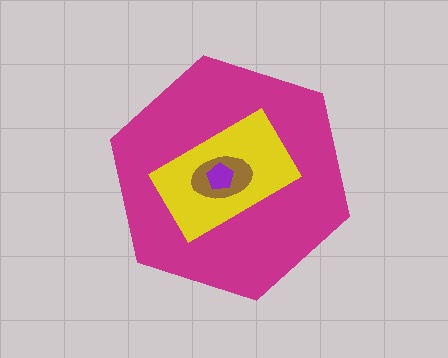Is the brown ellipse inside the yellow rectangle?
Yes.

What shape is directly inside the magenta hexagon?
The yellow rectangle.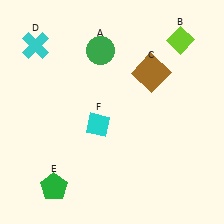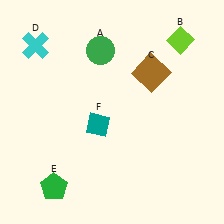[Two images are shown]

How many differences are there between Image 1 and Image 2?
There is 1 difference between the two images.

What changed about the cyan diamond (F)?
In Image 1, F is cyan. In Image 2, it changed to teal.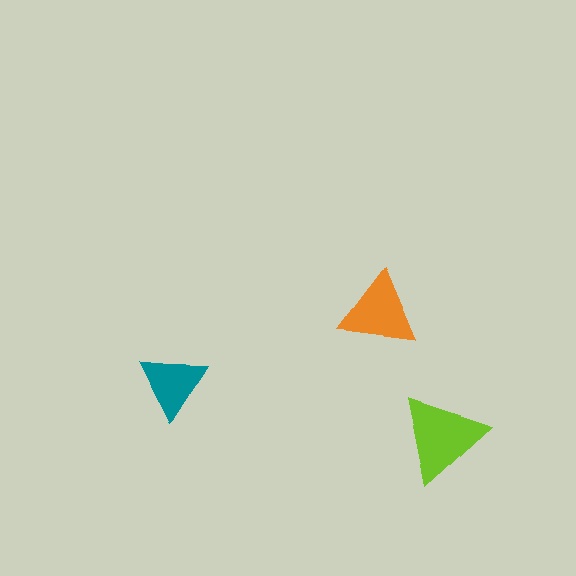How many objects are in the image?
There are 3 objects in the image.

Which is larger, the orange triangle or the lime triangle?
The lime one.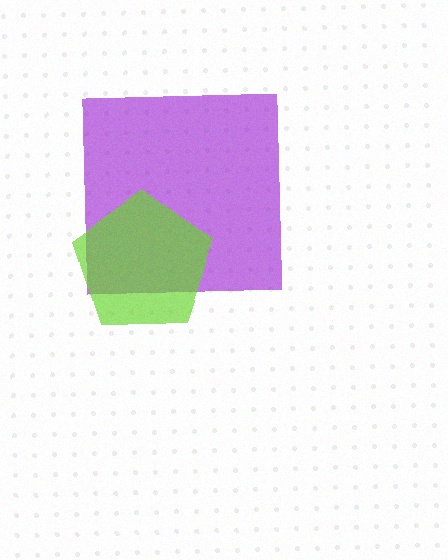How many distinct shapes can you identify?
There are 2 distinct shapes: a purple square, a lime pentagon.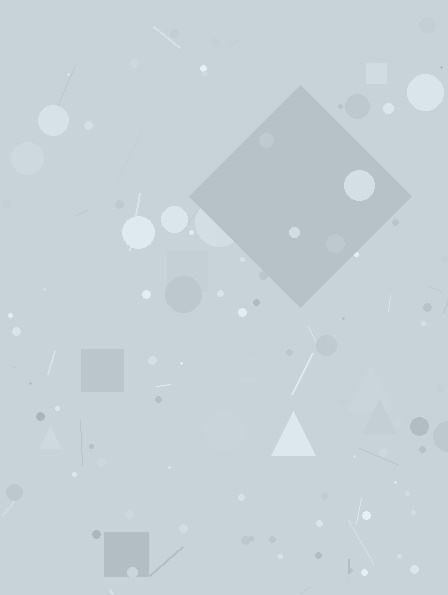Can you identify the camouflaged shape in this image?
The camouflaged shape is a diamond.